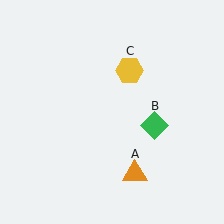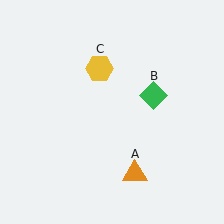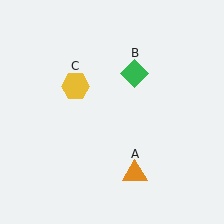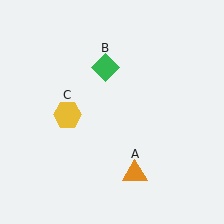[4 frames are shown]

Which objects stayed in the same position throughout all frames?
Orange triangle (object A) remained stationary.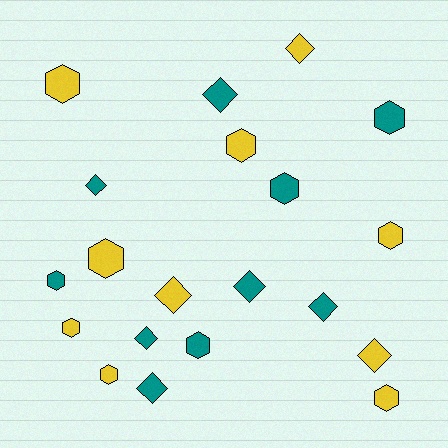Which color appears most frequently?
Teal, with 10 objects.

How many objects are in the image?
There are 20 objects.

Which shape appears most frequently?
Hexagon, with 11 objects.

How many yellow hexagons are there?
There are 7 yellow hexagons.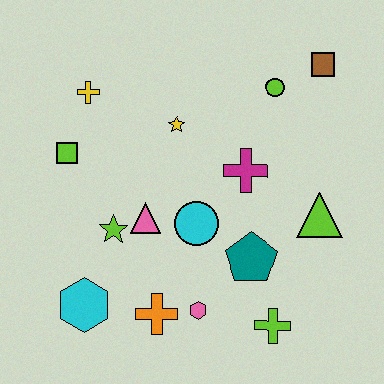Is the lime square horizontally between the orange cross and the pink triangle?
No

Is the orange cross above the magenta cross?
No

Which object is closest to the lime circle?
The brown square is closest to the lime circle.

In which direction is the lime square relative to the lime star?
The lime square is above the lime star.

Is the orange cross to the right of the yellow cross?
Yes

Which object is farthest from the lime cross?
The yellow cross is farthest from the lime cross.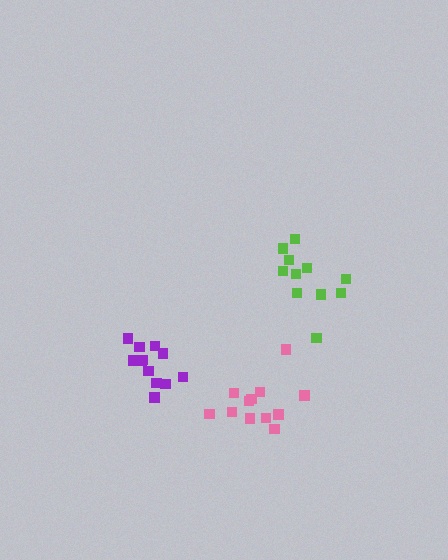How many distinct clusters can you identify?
There are 3 distinct clusters.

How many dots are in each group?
Group 1: 12 dots, Group 2: 12 dots, Group 3: 11 dots (35 total).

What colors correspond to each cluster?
The clusters are colored: purple, pink, lime.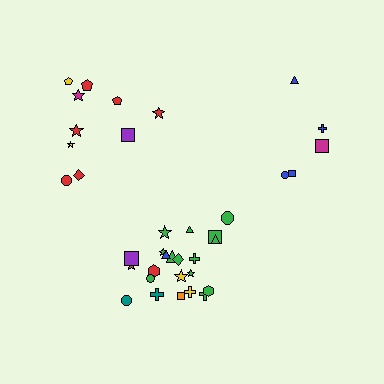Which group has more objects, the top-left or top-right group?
The top-left group.